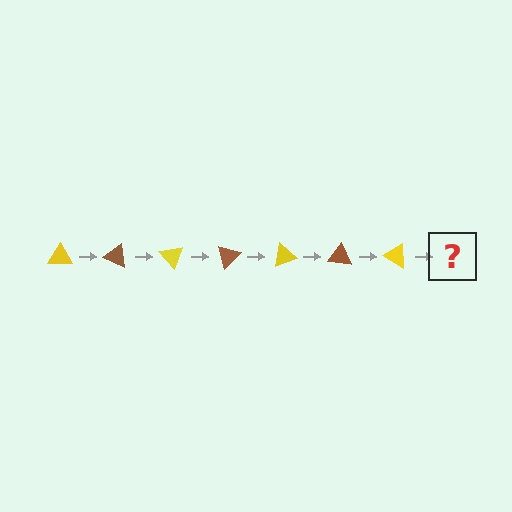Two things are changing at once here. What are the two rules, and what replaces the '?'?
The two rules are that it rotates 25 degrees each step and the color cycles through yellow and brown. The '?' should be a brown triangle, rotated 175 degrees from the start.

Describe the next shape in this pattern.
It should be a brown triangle, rotated 175 degrees from the start.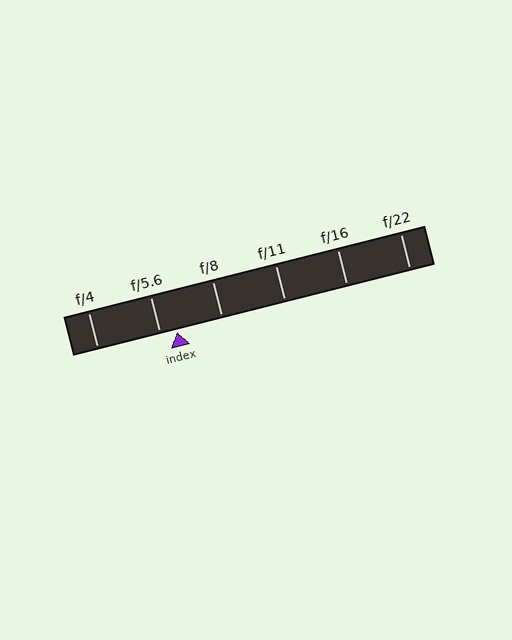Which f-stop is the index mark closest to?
The index mark is closest to f/5.6.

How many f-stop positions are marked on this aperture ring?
There are 6 f-stop positions marked.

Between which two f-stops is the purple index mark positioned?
The index mark is between f/5.6 and f/8.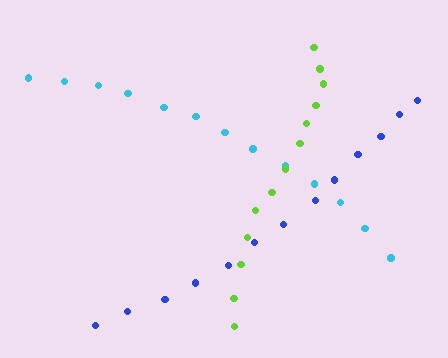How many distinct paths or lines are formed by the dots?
There are 3 distinct paths.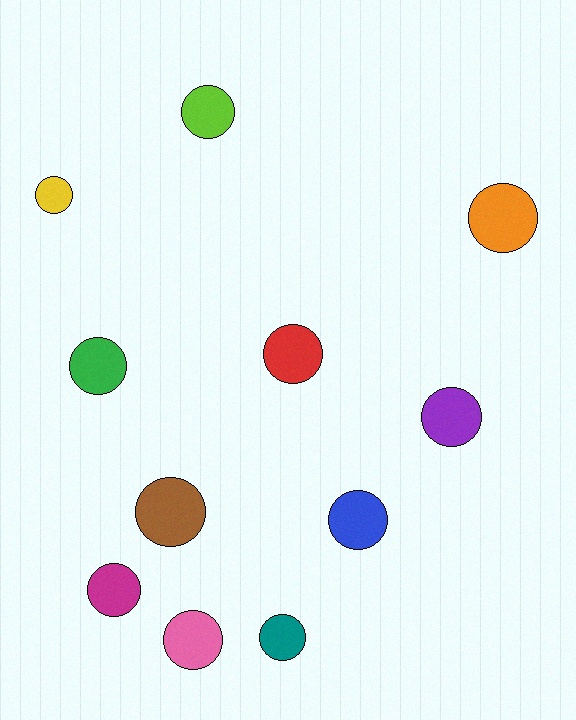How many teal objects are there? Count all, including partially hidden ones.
There is 1 teal object.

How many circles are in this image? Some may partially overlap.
There are 11 circles.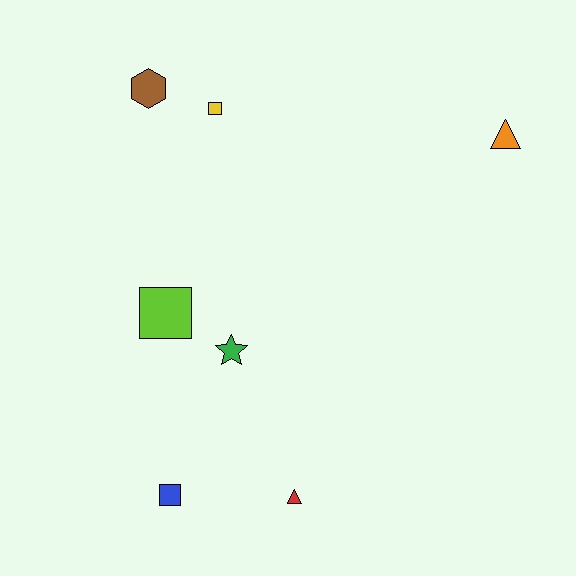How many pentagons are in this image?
There are no pentagons.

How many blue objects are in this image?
There is 1 blue object.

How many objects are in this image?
There are 7 objects.